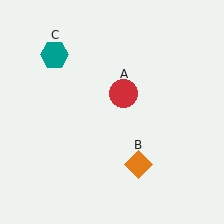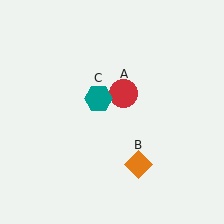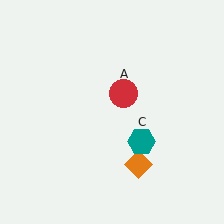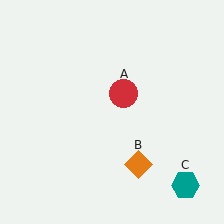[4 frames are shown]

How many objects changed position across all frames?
1 object changed position: teal hexagon (object C).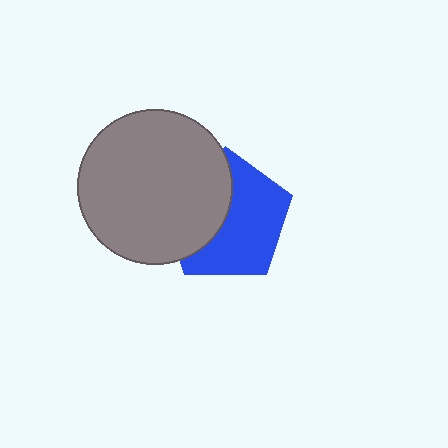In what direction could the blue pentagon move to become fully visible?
The blue pentagon could move right. That would shift it out from behind the gray circle entirely.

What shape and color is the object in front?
The object in front is a gray circle.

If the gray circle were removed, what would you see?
You would see the complete blue pentagon.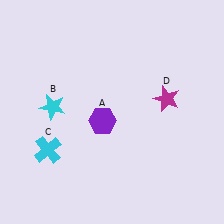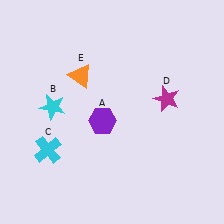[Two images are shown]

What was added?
An orange triangle (E) was added in Image 2.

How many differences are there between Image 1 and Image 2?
There is 1 difference between the two images.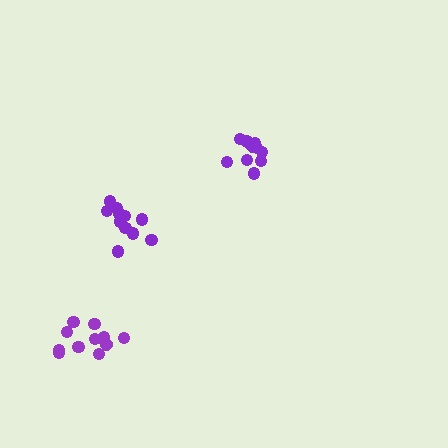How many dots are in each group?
Group 1: 11 dots, Group 2: 12 dots, Group 3: 10 dots (33 total).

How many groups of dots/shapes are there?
There are 3 groups.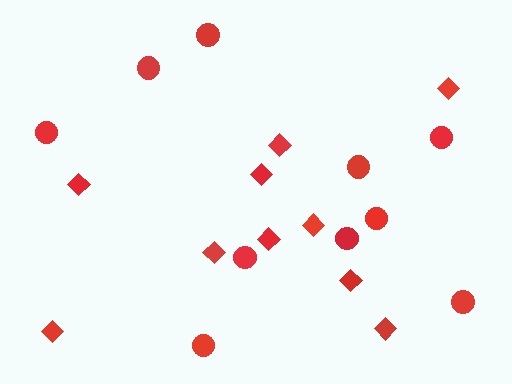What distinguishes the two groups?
There are 2 groups: one group of circles (10) and one group of diamonds (10).